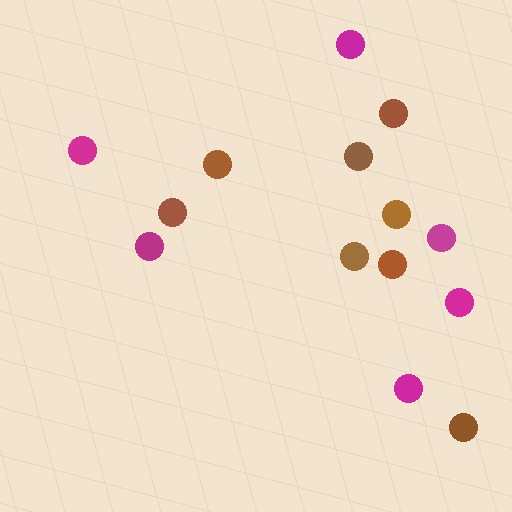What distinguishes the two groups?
There are 2 groups: one group of magenta circles (6) and one group of brown circles (8).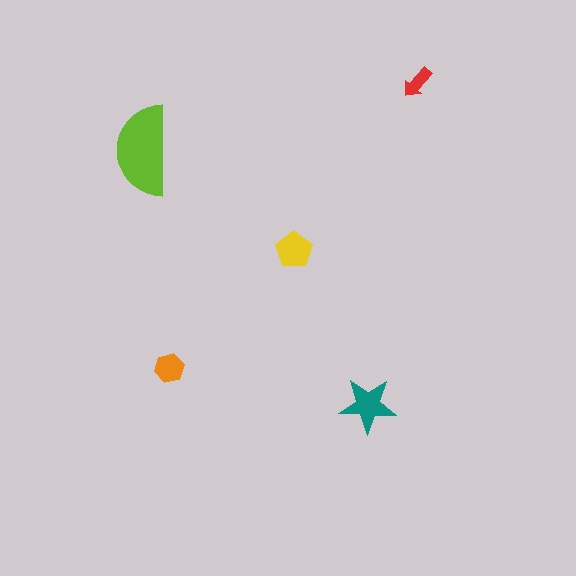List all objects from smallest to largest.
The red arrow, the orange hexagon, the yellow pentagon, the teal star, the lime semicircle.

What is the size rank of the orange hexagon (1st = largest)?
4th.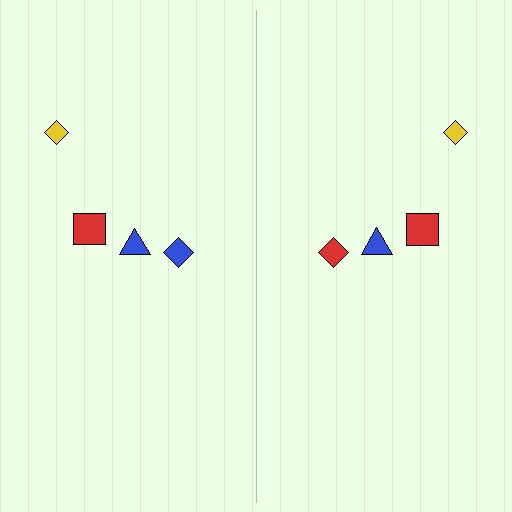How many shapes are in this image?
There are 8 shapes in this image.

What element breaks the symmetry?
The red diamond on the right side breaks the symmetry — its mirror counterpart is blue.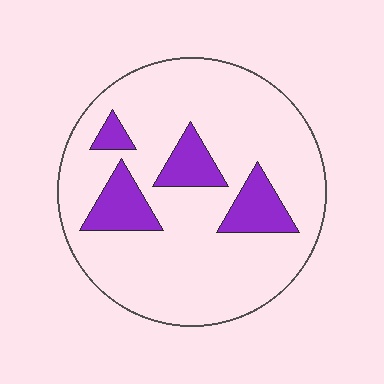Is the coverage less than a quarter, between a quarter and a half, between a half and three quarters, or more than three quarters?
Less than a quarter.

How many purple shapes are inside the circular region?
4.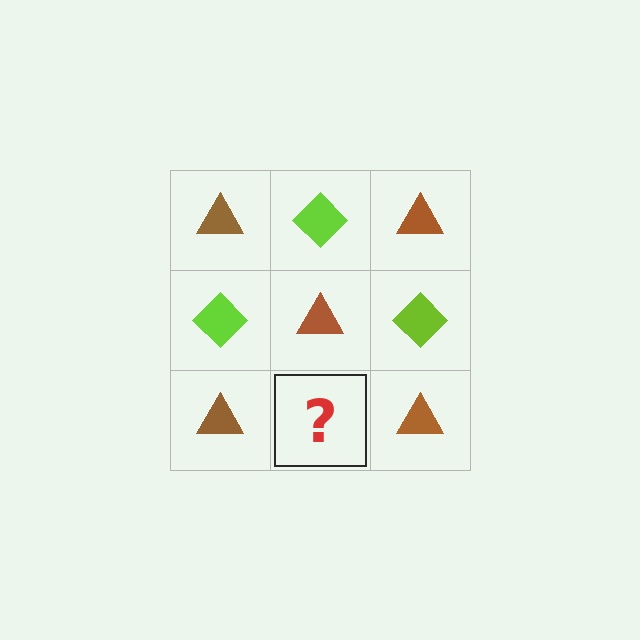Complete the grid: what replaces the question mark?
The question mark should be replaced with a lime diamond.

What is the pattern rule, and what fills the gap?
The rule is that it alternates brown triangle and lime diamond in a checkerboard pattern. The gap should be filled with a lime diamond.